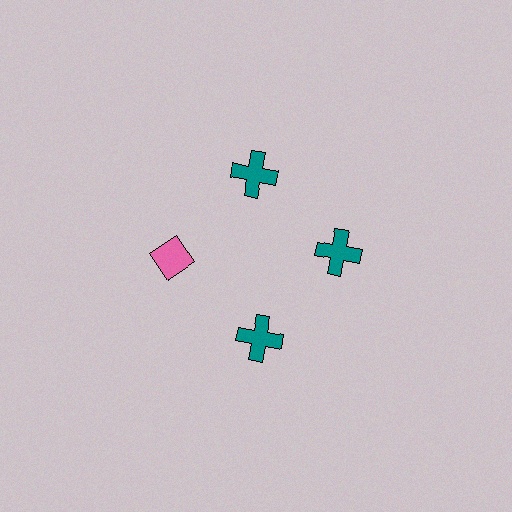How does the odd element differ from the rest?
It differs in both color (pink instead of teal) and shape (diamond instead of cross).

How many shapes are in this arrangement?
There are 4 shapes arranged in a ring pattern.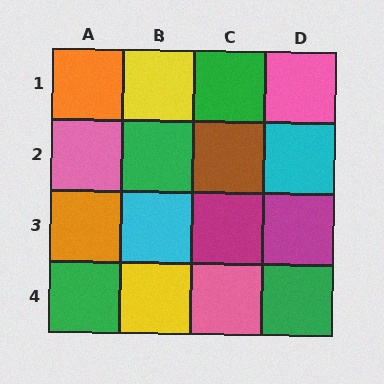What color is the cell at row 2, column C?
Brown.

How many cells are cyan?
2 cells are cyan.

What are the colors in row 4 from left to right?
Green, yellow, pink, green.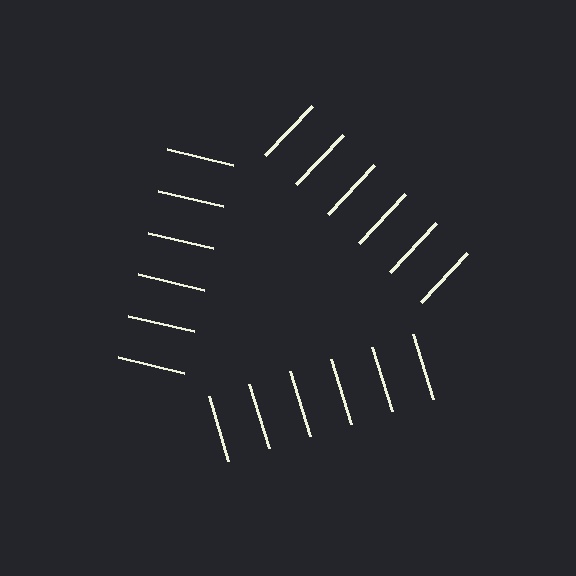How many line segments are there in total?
18 — 6 along each of the 3 edges.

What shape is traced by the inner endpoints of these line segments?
An illusory triangle — the line segments terminate on its edges but no continuous stroke is drawn.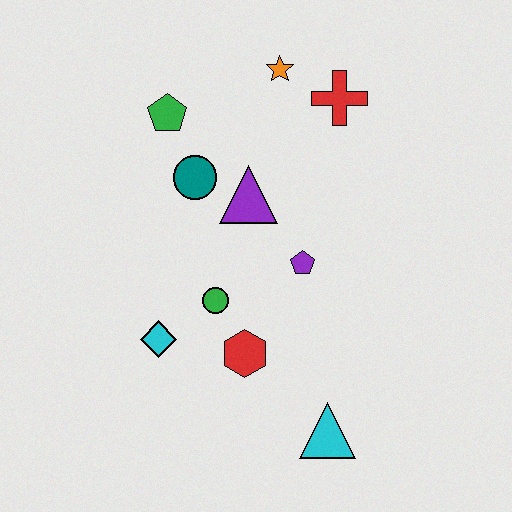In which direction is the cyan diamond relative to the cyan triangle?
The cyan diamond is to the left of the cyan triangle.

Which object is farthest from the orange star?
The cyan triangle is farthest from the orange star.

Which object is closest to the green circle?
The red hexagon is closest to the green circle.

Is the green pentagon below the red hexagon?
No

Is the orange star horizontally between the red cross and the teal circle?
Yes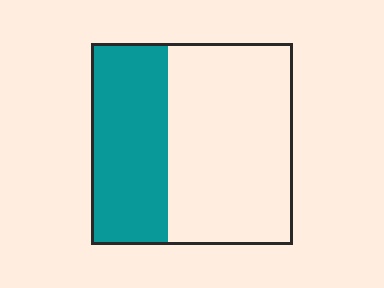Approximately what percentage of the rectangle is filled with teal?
Approximately 40%.